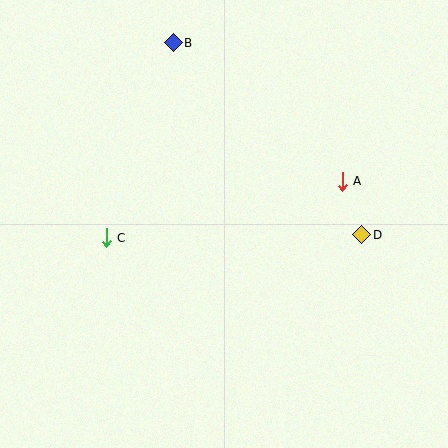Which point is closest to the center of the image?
Point C at (106, 238) is closest to the center.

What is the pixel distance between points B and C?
The distance between B and C is 206 pixels.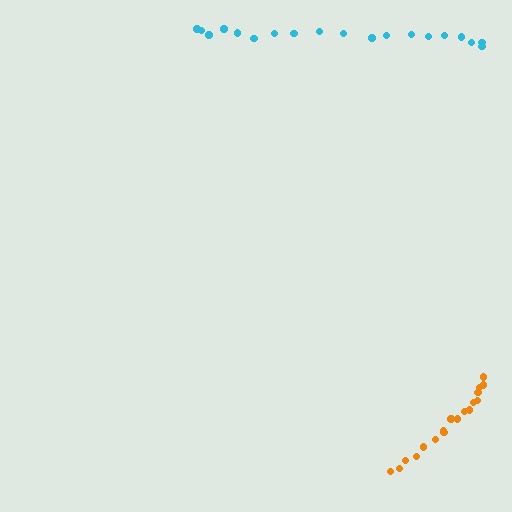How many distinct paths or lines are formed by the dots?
There are 2 distinct paths.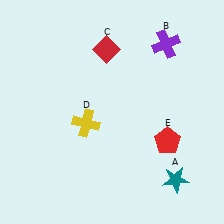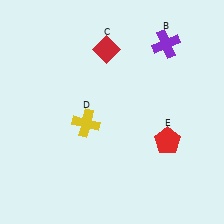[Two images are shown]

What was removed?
The teal star (A) was removed in Image 2.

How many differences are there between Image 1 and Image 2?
There is 1 difference between the two images.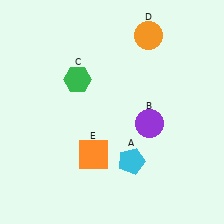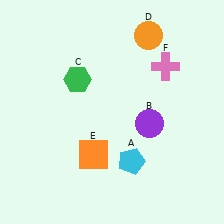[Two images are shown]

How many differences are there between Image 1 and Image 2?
There is 1 difference between the two images.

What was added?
A pink cross (F) was added in Image 2.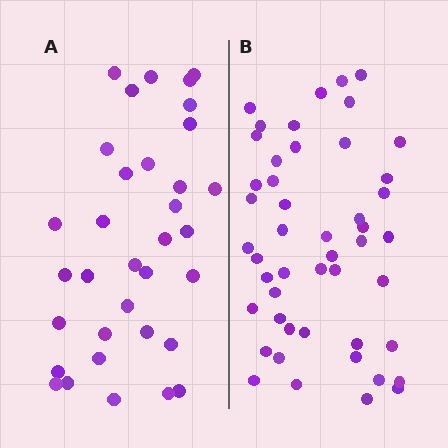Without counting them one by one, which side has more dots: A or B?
Region B (the right region) has more dots.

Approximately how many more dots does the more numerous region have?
Region B has approximately 15 more dots than region A.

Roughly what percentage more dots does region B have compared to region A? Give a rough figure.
About 40% more.